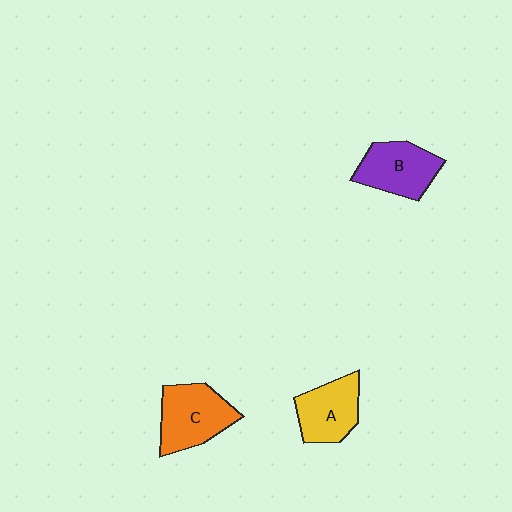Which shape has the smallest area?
Shape A (yellow).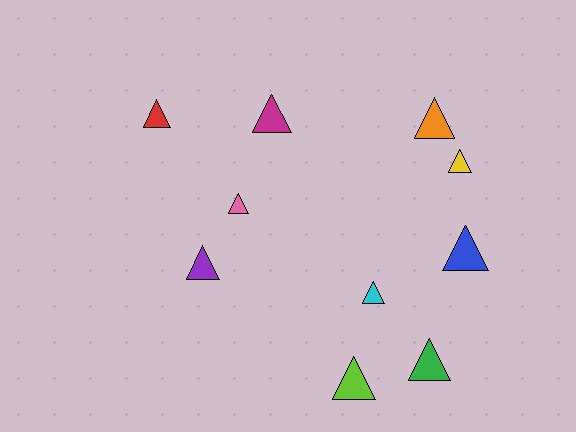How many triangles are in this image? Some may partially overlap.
There are 10 triangles.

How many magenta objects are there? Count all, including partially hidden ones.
There is 1 magenta object.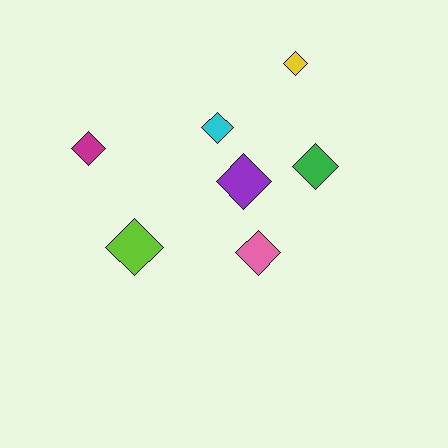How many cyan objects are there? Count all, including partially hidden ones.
There is 1 cyan object.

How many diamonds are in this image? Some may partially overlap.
There are 7 diamonds.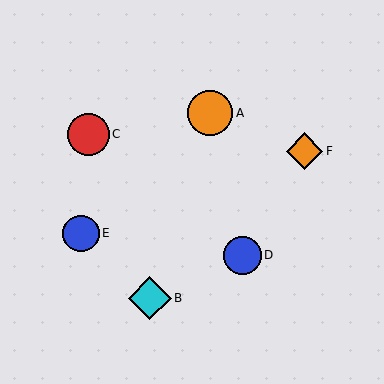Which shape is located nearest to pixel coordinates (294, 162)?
The orange diamond (labeled F) at (305, 151) is nearest to that location.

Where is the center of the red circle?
The center of the red circle is at (88, 134).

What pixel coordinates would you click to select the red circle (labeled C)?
Click at (88, 134) to select the red circle C.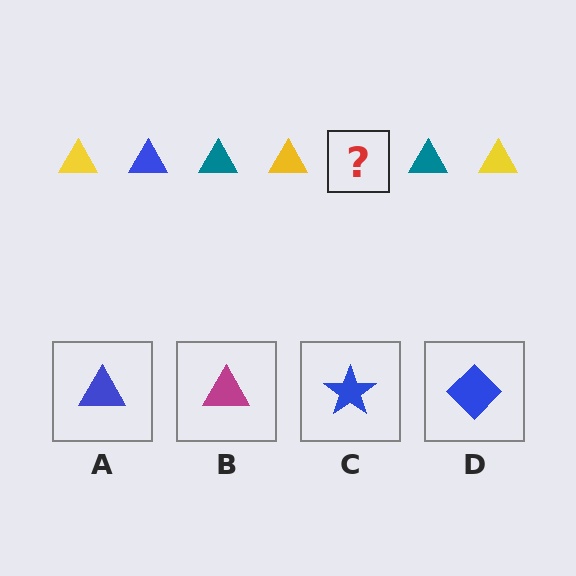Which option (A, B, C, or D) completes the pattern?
A.